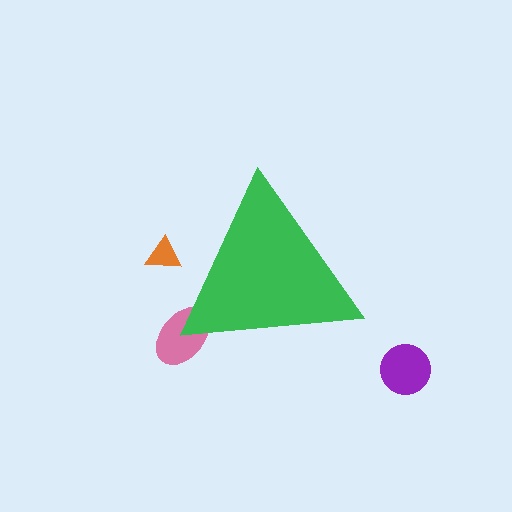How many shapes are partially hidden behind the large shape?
2 shapes are partially hidden.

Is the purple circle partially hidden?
No, the purple circle is fully visible.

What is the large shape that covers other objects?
A green triangle.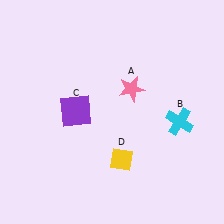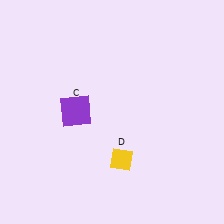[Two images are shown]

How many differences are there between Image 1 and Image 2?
There are 2 differences between the two images.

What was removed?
The cyan cross (B), the pink star (A) were removed in Image 2.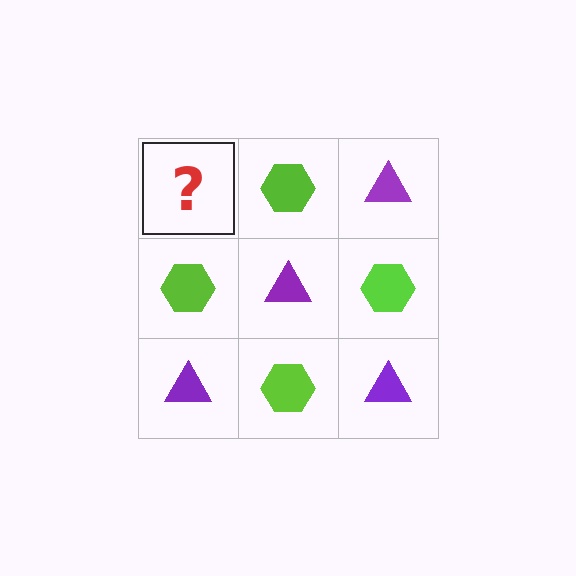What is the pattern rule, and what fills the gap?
The rule is that it alternates purple triangle and lime hexagon in a checkerboard pattern. The gap should be filled with a purple triangle.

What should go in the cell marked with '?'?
The missing cell should contain a purple triangle.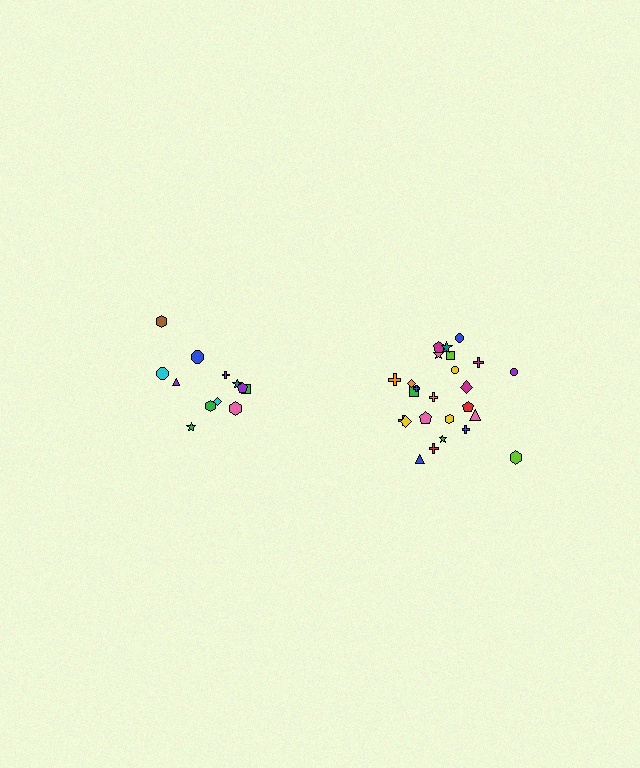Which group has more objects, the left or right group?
The right group.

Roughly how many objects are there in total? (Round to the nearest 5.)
Roughly 35 objects in total.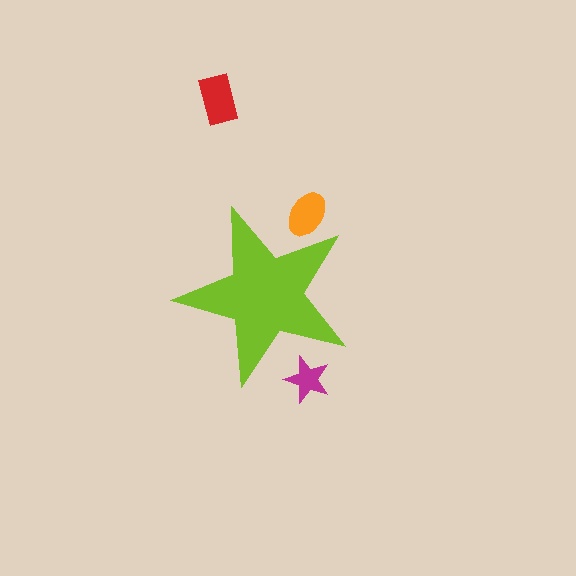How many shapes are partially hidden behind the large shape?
2 shapes are partially hidden.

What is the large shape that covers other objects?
A lime star.